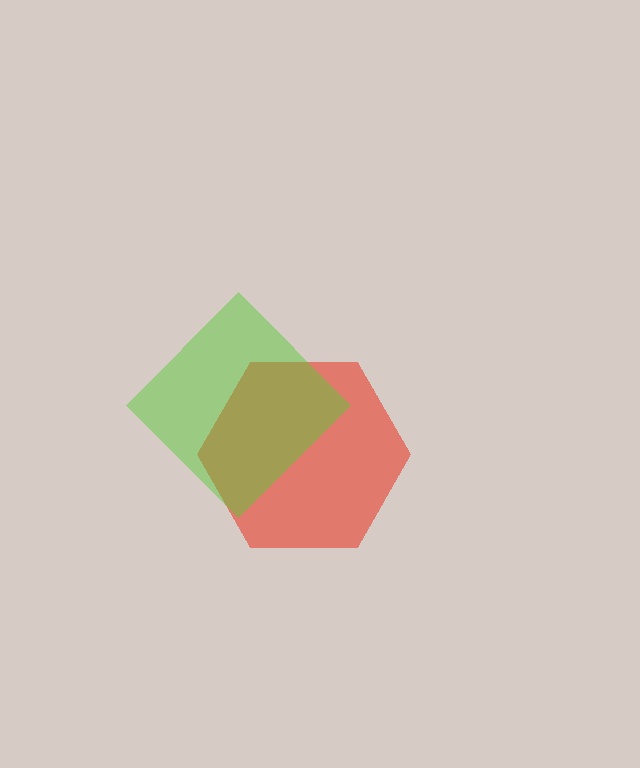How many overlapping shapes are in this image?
There are 2 overlapping shapes in the image.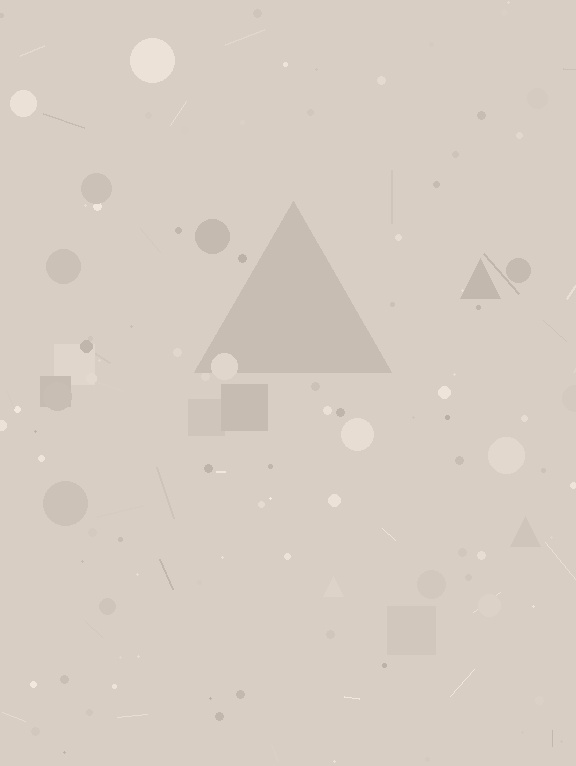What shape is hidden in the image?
A triangle is hidden in the image.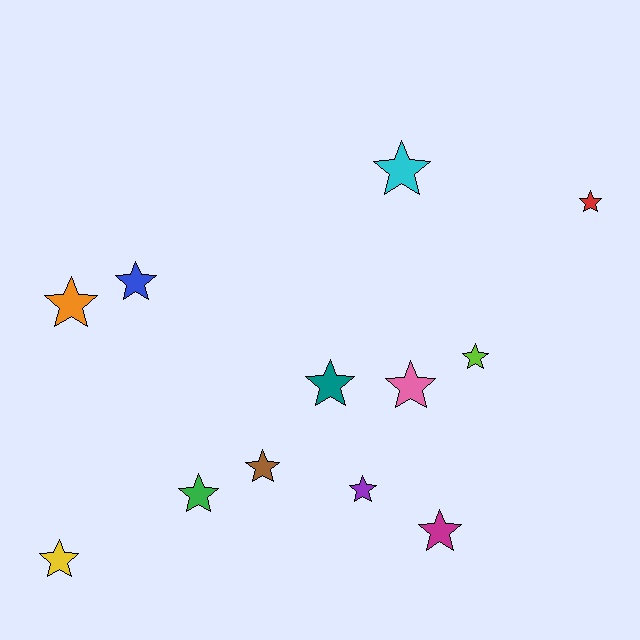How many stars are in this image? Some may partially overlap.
There are 12 stars.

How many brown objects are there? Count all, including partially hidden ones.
There is 1 brown object.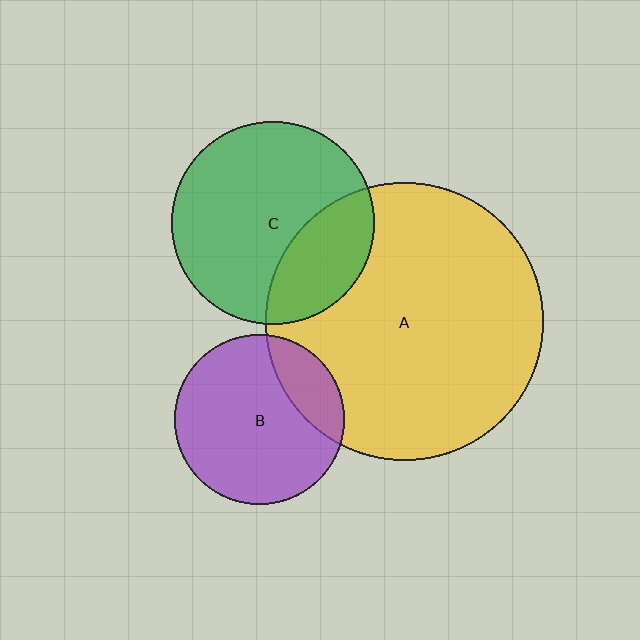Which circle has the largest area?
Circle A (yellow).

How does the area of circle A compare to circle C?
Approximately 1.9 times.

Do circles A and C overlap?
Yes.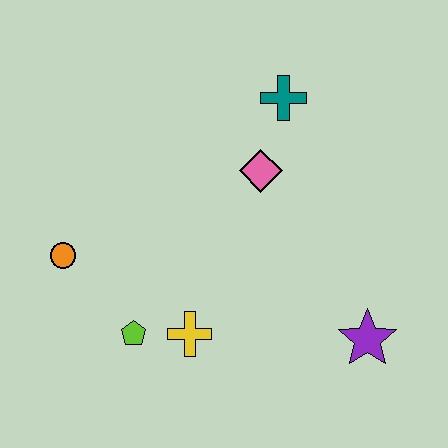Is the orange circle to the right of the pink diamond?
No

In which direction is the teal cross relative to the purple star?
The teal cross is above the purple star.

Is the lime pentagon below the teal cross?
Yes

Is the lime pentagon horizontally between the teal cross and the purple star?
No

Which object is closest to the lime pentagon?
The yellow cross is closest to the lime pentagon.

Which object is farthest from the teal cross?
The lime pentagon is farthest from the teal cross.